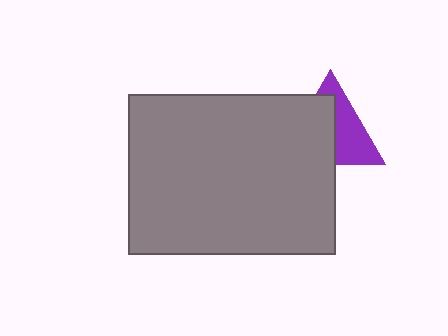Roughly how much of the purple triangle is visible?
About half of it is visible (roughly 47%).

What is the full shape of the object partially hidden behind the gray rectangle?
The partially hidden object is a purple triangle.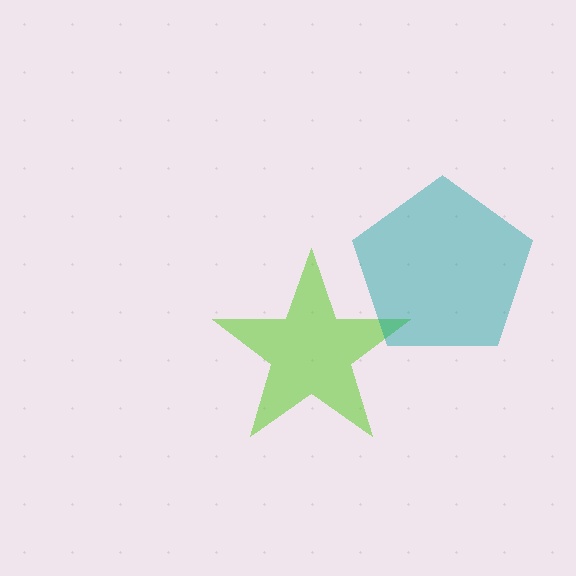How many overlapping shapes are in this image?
There are 2 overlapping shapes in the image.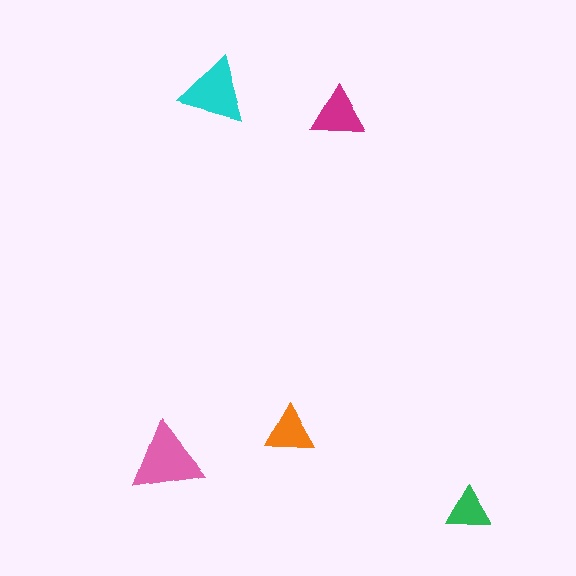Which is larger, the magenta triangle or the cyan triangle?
The cyan one.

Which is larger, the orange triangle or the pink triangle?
The pink one.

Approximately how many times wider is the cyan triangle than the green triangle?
About 1.5 times wider.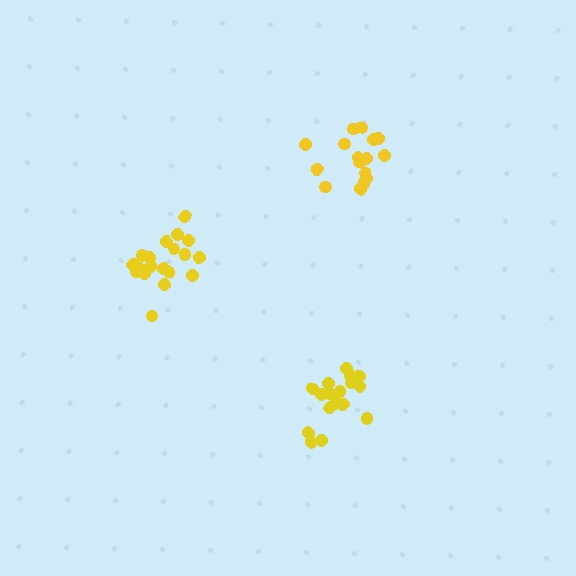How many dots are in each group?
Group 1: 19 dots, Group 2: 18 dots, Group 3: 16 dots (53 total).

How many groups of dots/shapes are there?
There are 3 groups.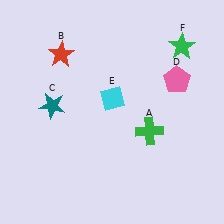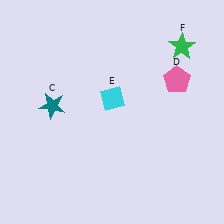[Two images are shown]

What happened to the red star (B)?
The red star (B) was removed in Image 2. It was in the top-left area of Image 1.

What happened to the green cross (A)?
The green cross (A) was removed in Image 2. It was in the bottom-right area of Image 1.